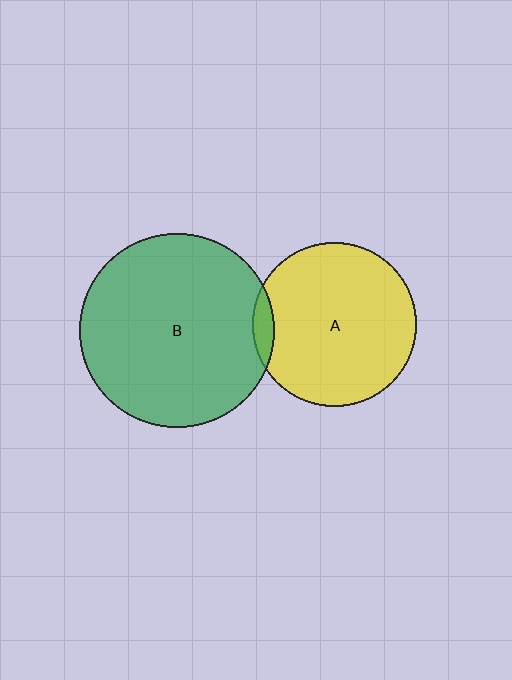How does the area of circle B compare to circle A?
Approximately 1.4 times.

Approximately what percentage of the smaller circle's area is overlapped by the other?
Approximately 5%.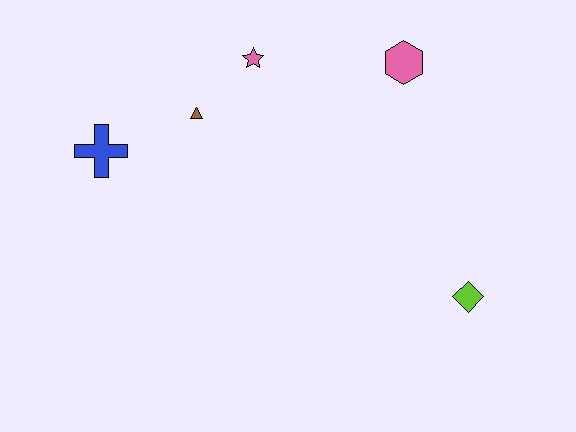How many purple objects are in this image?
There are no purple objects.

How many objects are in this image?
There are 5 objects.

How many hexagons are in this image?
There is 1 hexagon.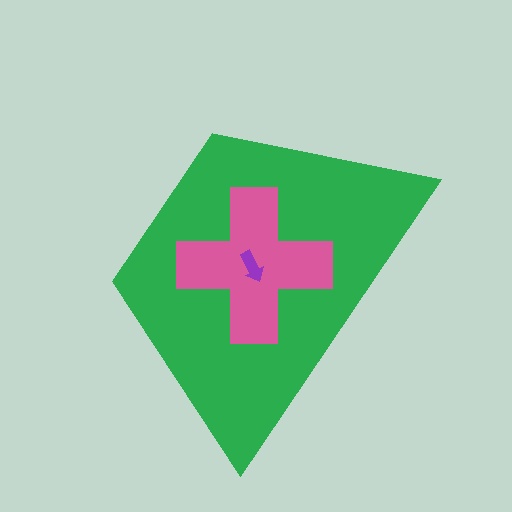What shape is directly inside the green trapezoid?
The pink cross.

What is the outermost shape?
The green trapezoid.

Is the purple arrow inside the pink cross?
Yes.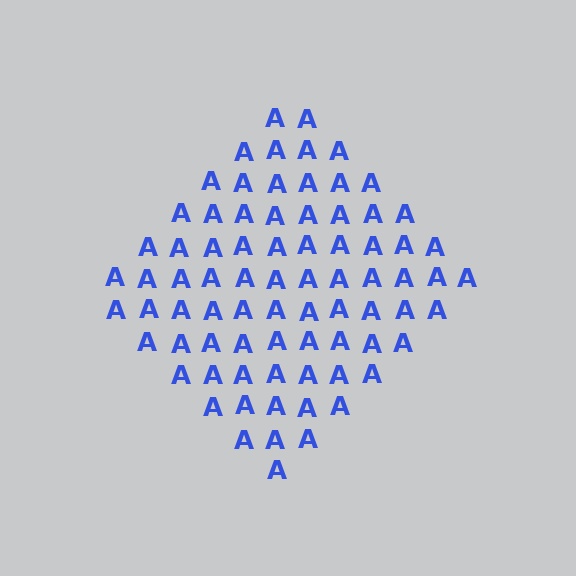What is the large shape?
The large shape is a diamond.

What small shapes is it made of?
It is made of small letter A's.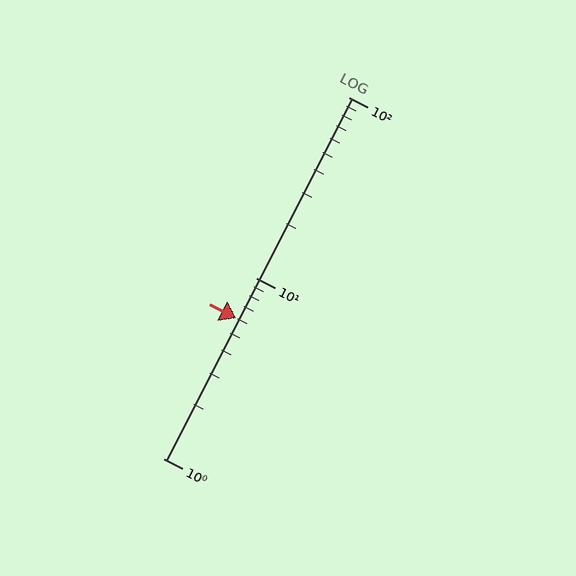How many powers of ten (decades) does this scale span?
The scale spans 2 decades, from 1 to 100.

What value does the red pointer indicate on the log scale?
The pointer indicates approximately 6.